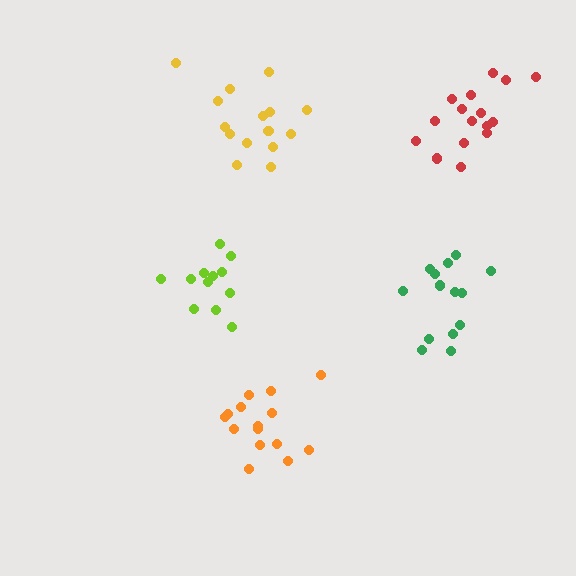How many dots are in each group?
Group 1: 12 dots, Group 2: 15 dots, Group 3: 16 dots, Group 4: 15 dots, Group 5: 14 dots (72 total).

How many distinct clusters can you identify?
There are 5 distinct clusters.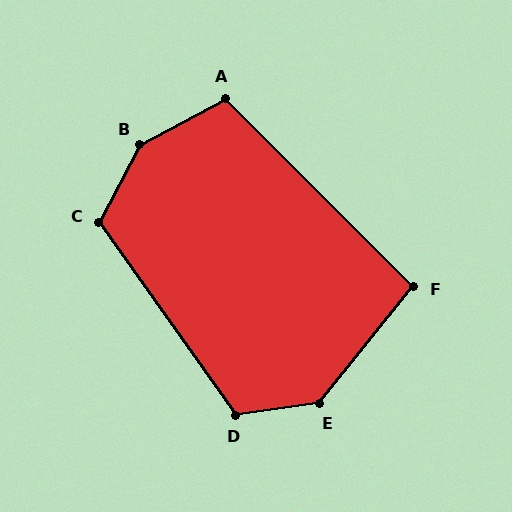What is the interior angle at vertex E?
Approximately 137 degrees (obtuse).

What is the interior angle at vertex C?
Approximately 117 degrees (obtuse).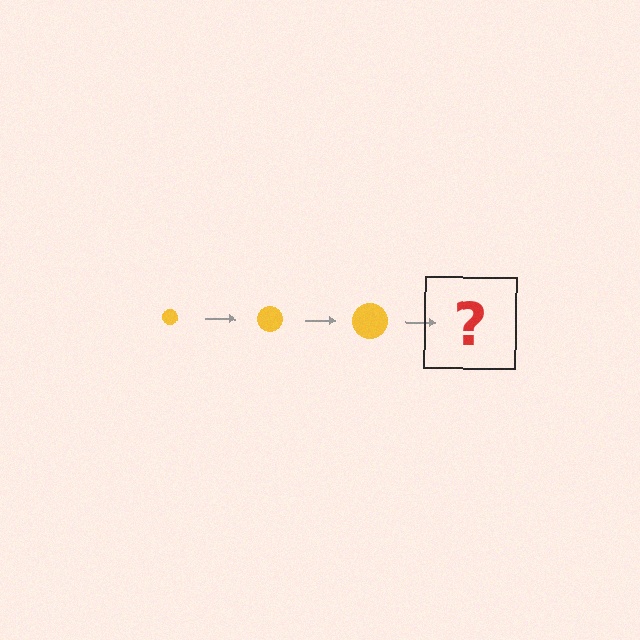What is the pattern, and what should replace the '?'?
The pattern is that the circle gets progressively larger each step. The '?' should be a yellow circle, larger than the previous one.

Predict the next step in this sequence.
The next step is a yellow circle, larger than the previous one.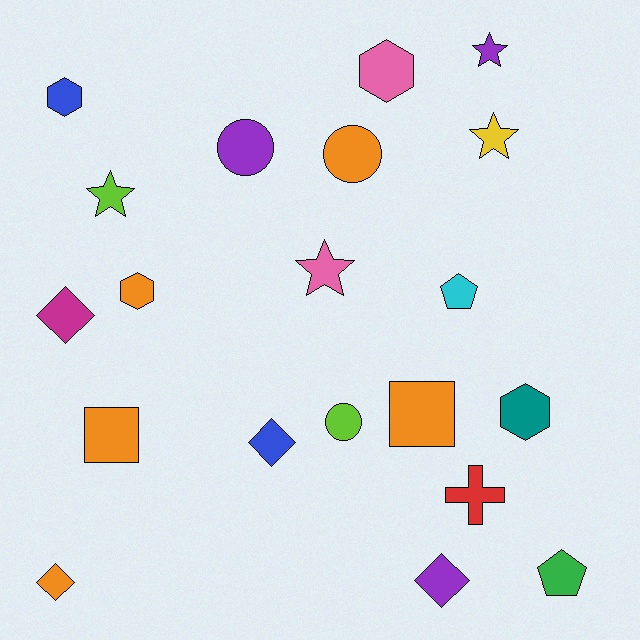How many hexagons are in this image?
There are 4 hexagons.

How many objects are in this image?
There are 20 objects.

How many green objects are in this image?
There is 1 green object.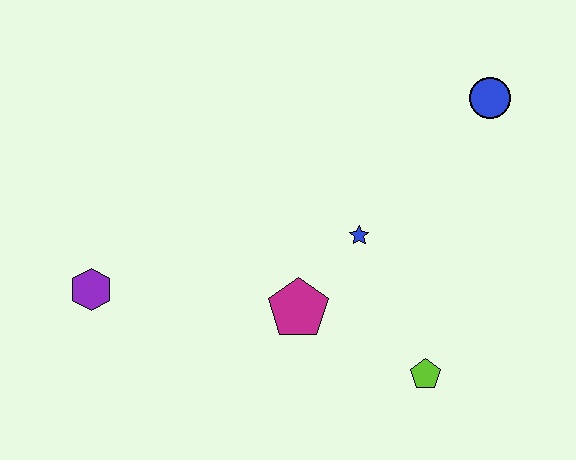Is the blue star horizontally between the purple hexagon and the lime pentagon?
Yes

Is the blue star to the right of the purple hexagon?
Yes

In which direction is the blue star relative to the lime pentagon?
The blue star is above the lime pentagon.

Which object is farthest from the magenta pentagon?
The blue circle is farthest from the magenta pentagon.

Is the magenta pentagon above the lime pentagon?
Yes